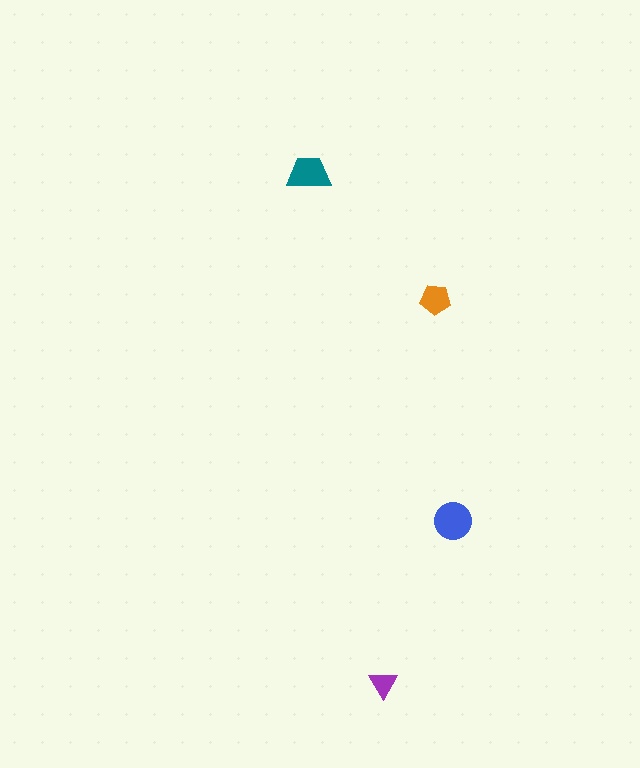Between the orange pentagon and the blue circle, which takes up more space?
The blue circle.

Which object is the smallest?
The purple triangle.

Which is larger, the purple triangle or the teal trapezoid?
The teal trapezoid.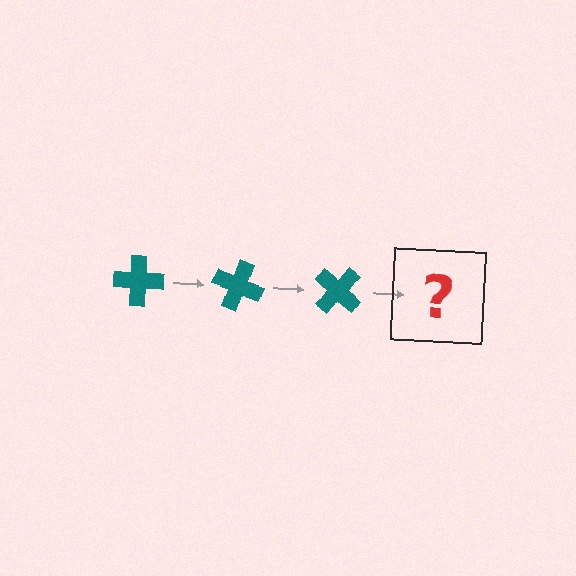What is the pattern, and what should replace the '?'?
The pattern is that the cross rotates 20 degrees each step. The '?' should be a teal cross rotated 60 degrees.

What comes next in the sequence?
The next element should be a teal cross rotated 60 degrees.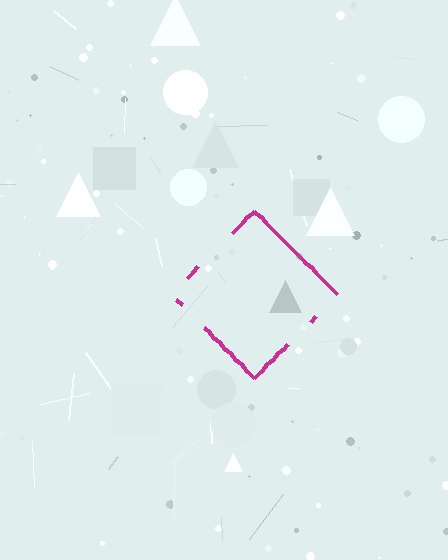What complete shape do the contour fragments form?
The contour fragments form a diamond.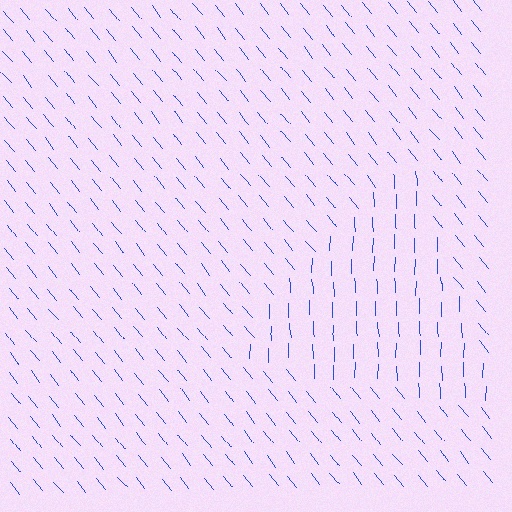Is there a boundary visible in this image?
Yes, there is a texture boundary formed by a change in line orientation.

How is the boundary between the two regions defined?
The boundary is defined purely by a change in line orientation (approximately 38 degrees difference). All lines are the same color and thickness.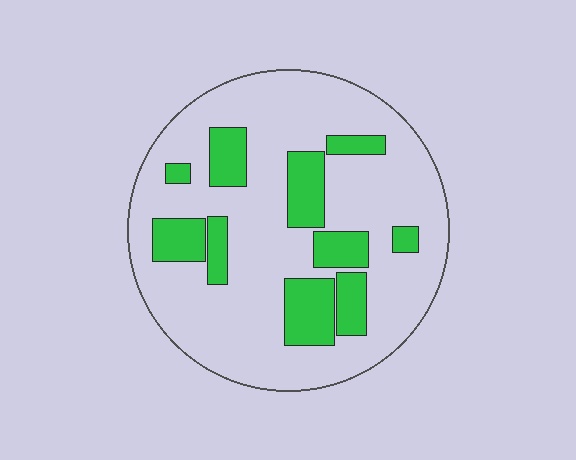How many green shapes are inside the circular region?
10.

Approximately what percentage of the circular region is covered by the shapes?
Approximately 25%.